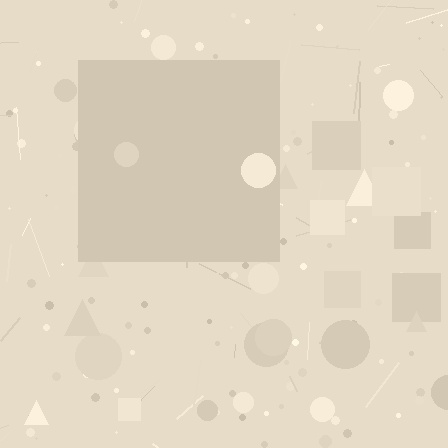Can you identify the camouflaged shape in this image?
The camouflaged shape is a square.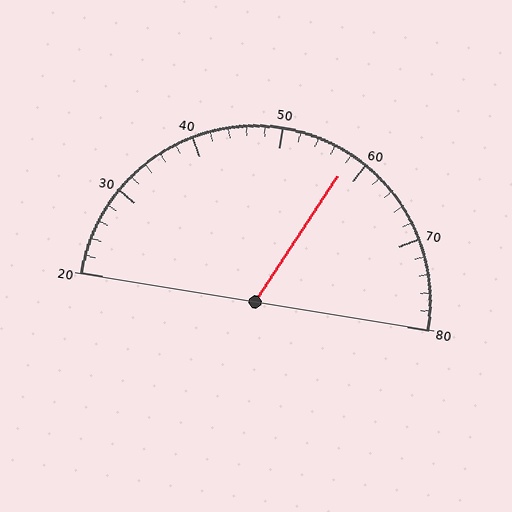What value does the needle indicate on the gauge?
The needle indicates approximately 58.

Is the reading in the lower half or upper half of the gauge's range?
The reading is in the upper half of the range (20 to 80).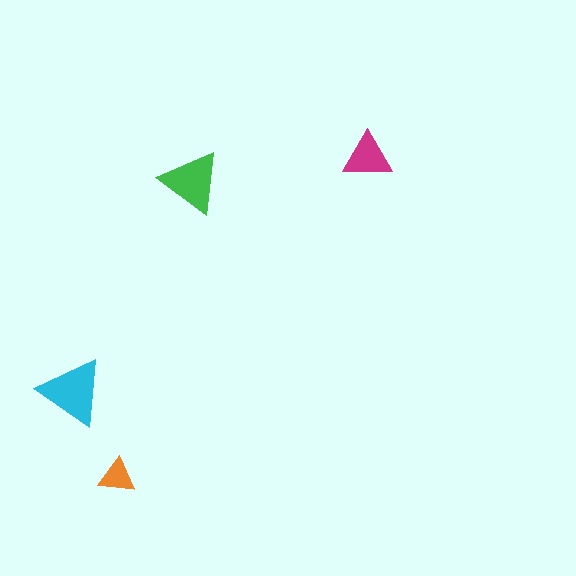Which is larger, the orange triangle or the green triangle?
The green one.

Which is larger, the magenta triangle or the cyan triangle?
The cyan one.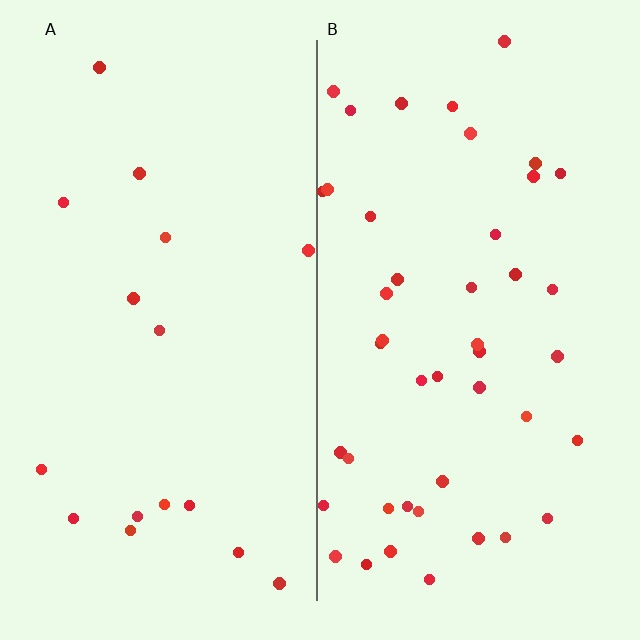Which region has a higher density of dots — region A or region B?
B (the right).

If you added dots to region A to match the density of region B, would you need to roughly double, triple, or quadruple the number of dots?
Approximately triple.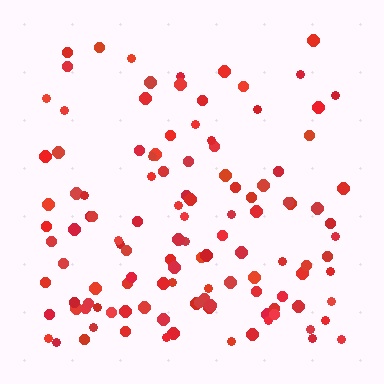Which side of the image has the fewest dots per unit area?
The top.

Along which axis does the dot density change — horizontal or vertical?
Vertical.